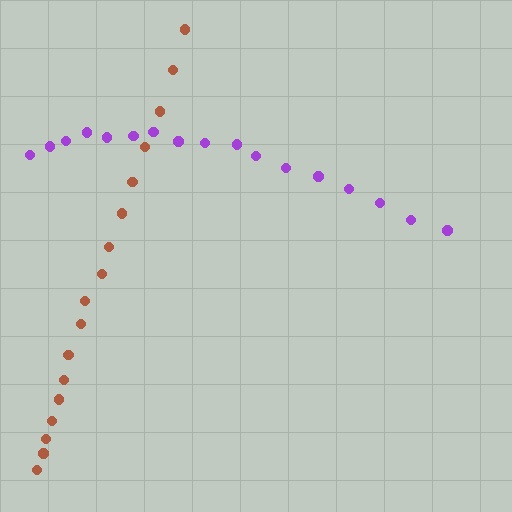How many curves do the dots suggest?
There are 2 distinct paths.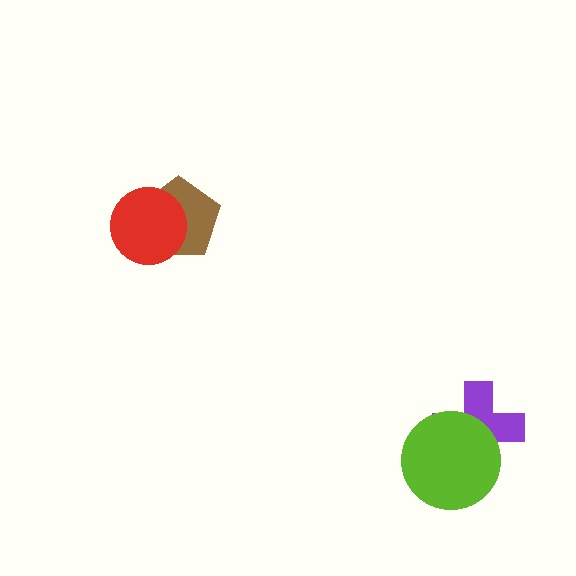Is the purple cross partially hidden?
Yes, it is partially covered by another shape.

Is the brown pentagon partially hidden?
Yes, it is partially covered by another shape.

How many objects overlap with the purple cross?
1 object overlaps with the purple cross.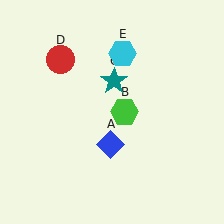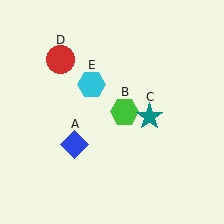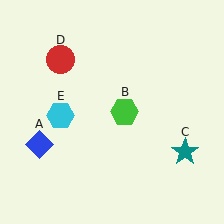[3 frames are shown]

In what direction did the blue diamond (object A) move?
The blue diamond (object A) moved left.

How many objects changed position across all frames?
3 objects changed position: blue diamond (object A), teal star (object C), cyan hexagon (object E).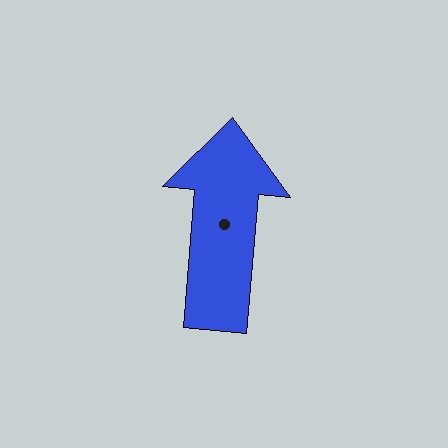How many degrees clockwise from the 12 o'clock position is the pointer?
Approximately 5 degrees.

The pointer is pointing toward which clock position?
Roughly 12 o'clock.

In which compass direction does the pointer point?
North.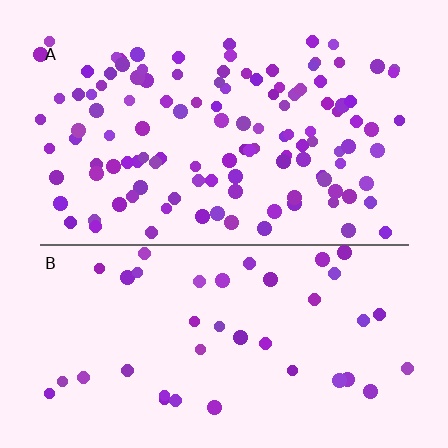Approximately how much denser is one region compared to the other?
Approximately 2.9× — region A over region B.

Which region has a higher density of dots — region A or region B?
A (the top).